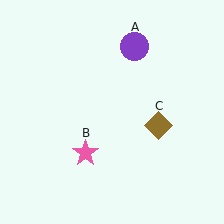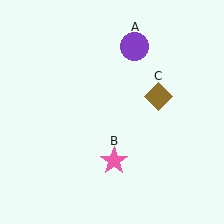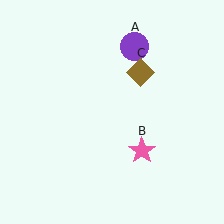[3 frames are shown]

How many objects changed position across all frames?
2 objects changed position: pink star (object B), brown diamond (object C).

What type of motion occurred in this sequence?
The pink star (object B), brown diamond (object C) rotated counterclockwise around the center of the scene.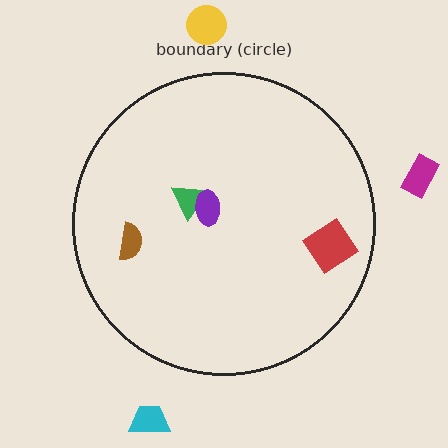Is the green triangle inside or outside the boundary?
Inside.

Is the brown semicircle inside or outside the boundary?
Inside.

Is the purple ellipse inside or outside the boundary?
Inside.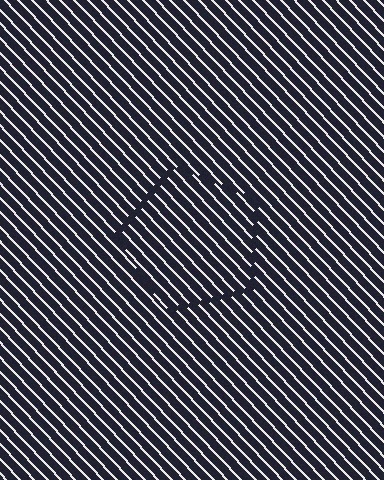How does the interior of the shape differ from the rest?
The interior of the shape contains the same grating, shifted by half a period — the contour is defined by the phase discontinuity where line-ends from the inner and outer gratings abut.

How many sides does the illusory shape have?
5 sides — the line-ends trace a pentagon.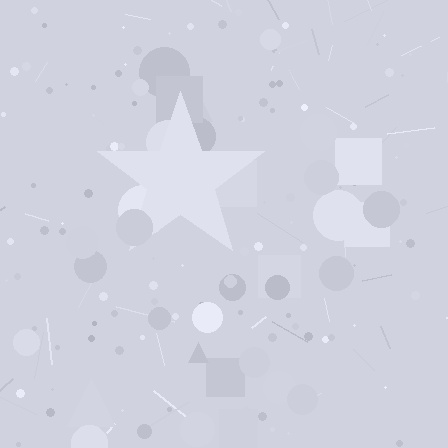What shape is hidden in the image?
A star is hidden in the image.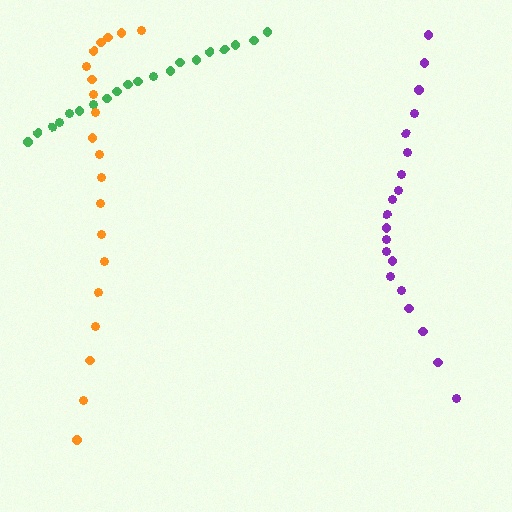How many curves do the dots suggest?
There are 3 distinct paths.